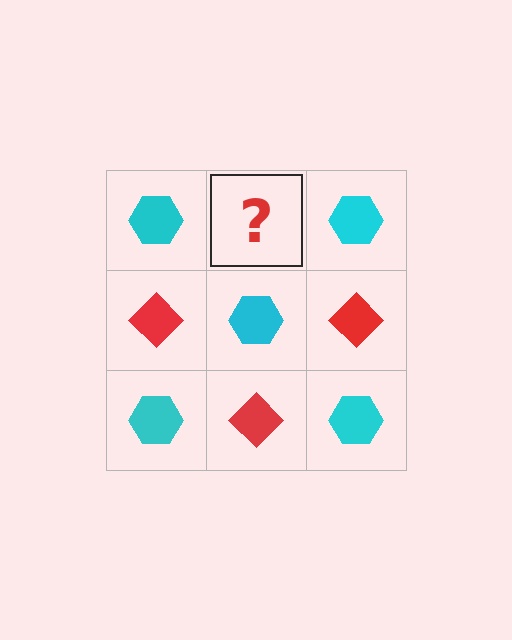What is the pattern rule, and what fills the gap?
The rule is that it alternates cyan hexagon and red diamond in a checkerboard pattern. The gap should be filled with a red diamond.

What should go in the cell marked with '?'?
The missing cell should contain a red diamond.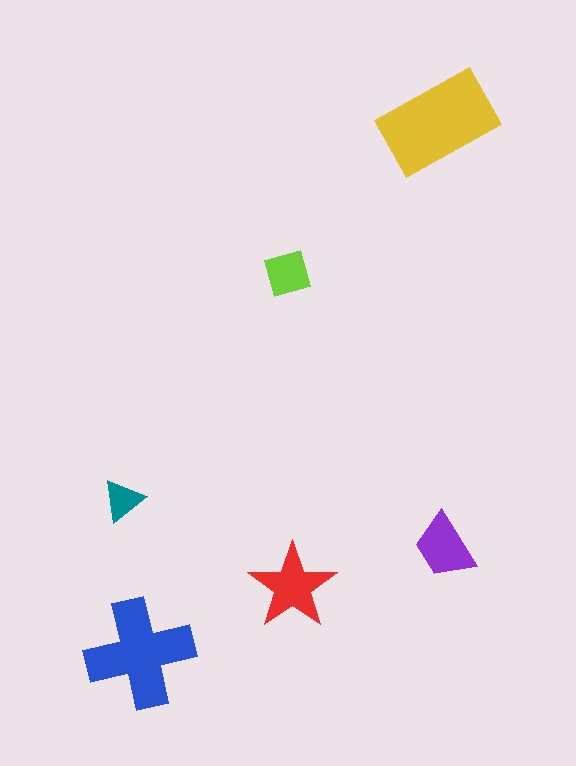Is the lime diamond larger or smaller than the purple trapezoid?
Smaller.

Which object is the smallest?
The teal triangle.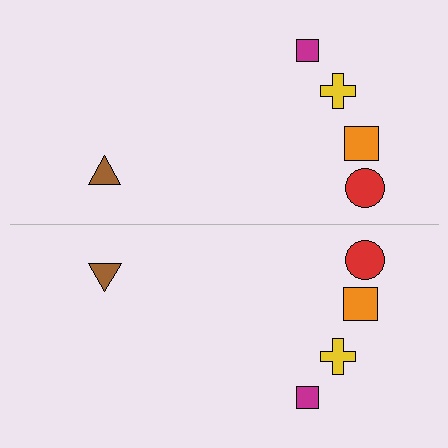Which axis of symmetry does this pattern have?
The pattern has a horizontal axis of symmetry running through the center of the image.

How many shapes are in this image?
There are 10 shapes in this image.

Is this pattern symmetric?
Yes, this pattern has bilateral (reflection) symmetry.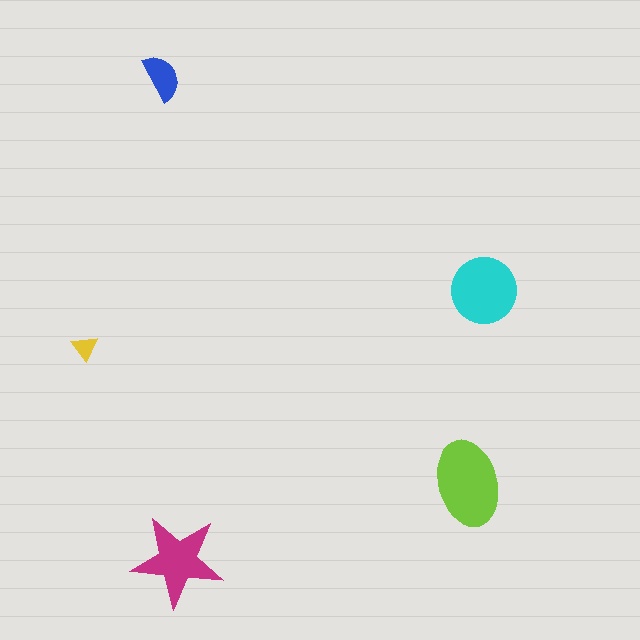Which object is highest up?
The blue semicircle is topmost.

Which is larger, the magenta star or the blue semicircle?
The magenta star.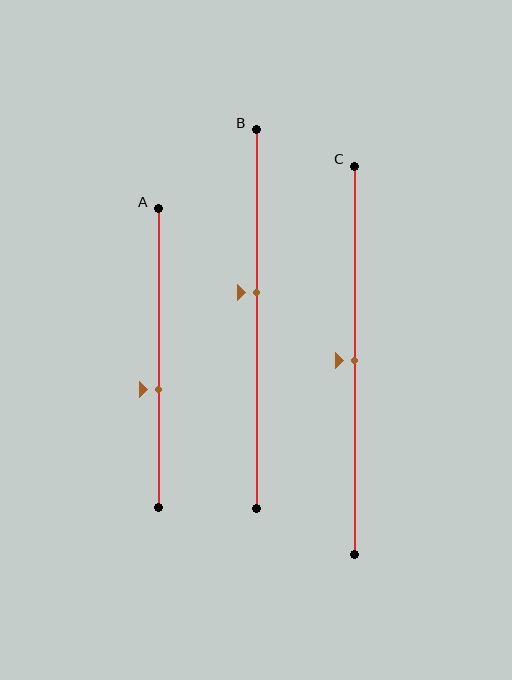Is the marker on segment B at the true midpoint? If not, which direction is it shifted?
No, the marker on segment B is shifted upward by about 7% of the segment length.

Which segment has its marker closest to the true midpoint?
Segment C has its marker closest to the true midpoint.